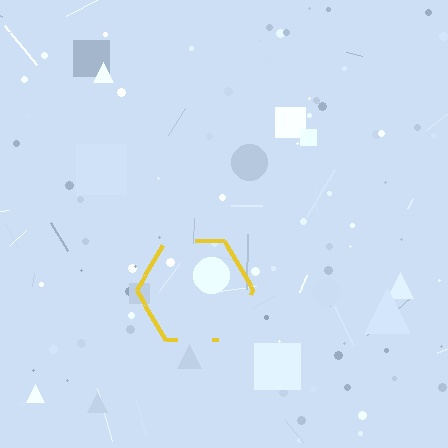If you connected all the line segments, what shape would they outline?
They would outline a hexagon.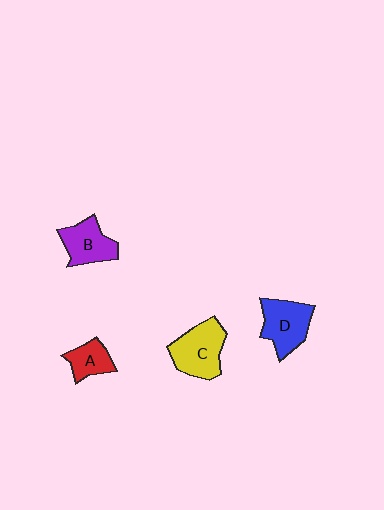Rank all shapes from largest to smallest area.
From largest to smallest: C (yellow), D (blue), B (purple), A (red).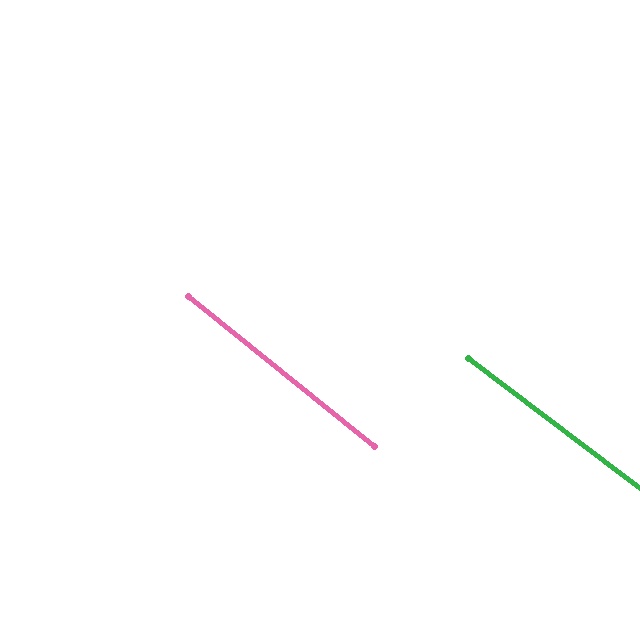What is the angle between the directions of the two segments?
Approximately 2 degrees.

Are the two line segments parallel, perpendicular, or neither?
Parallel — their directions differ by only 1.7°.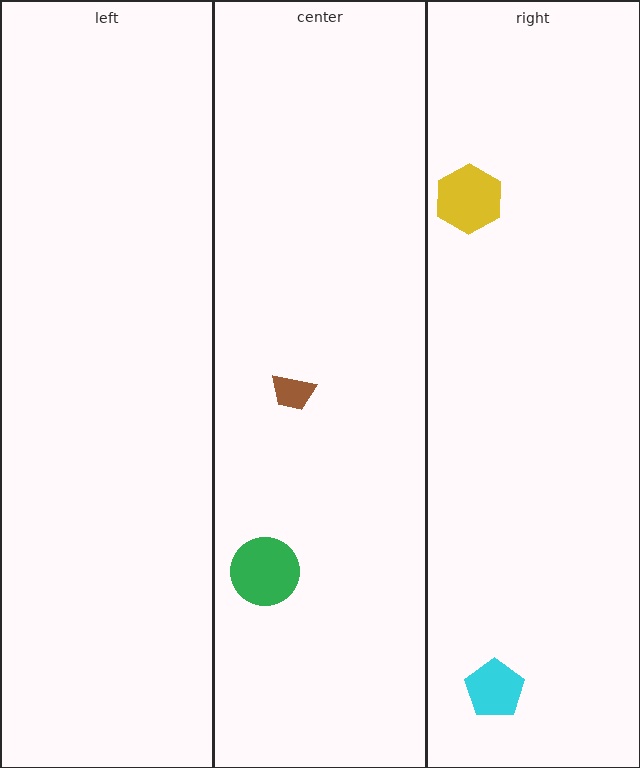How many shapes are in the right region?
2.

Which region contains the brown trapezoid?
The center region.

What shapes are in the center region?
The brown trapezoid, the green circle.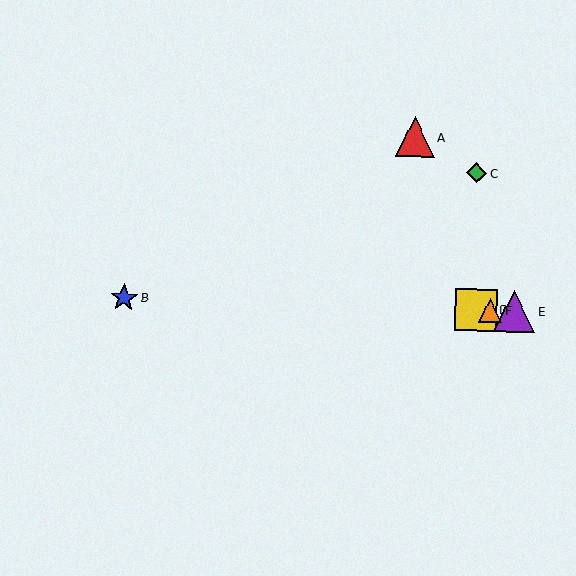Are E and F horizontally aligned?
Yes, both are at y≈311.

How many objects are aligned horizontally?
4 objects (B, D, E, F) are aligned horizontally.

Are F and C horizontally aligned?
No, F is at y≈310 and C is at y≈173.